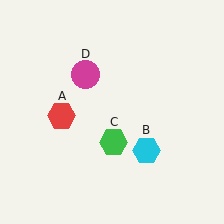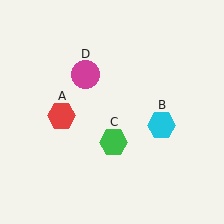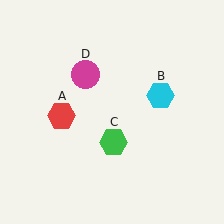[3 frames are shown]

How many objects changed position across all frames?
1 object changed position: cyan hexagon (object B).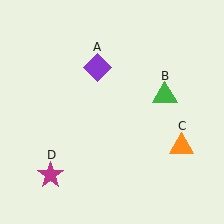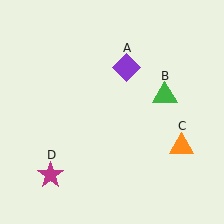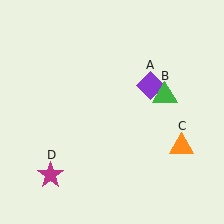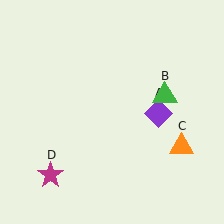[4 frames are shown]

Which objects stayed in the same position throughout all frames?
Green triangle (object B) and orange triangle (object C) and magenta star (object D) remained stationary.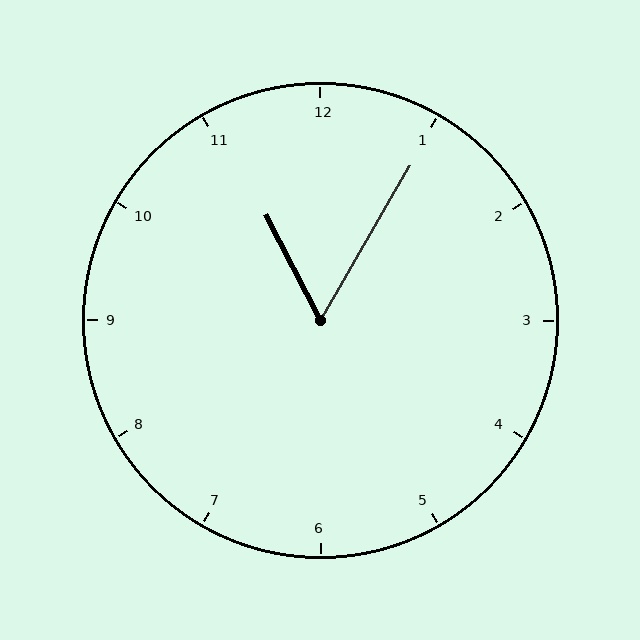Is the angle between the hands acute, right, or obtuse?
It is acute.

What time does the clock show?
11:05.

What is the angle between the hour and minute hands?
Approximately 58 degrees.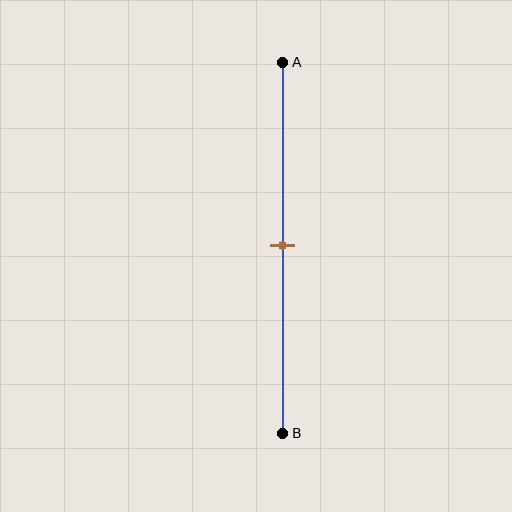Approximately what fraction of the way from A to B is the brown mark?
The brown mark is approximately 50% of the way from A to B.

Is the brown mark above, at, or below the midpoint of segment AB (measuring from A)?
The brown mark is approximately at the midpoint of segment AB.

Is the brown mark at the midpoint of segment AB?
Yes, the mark is approximately at the midpoint.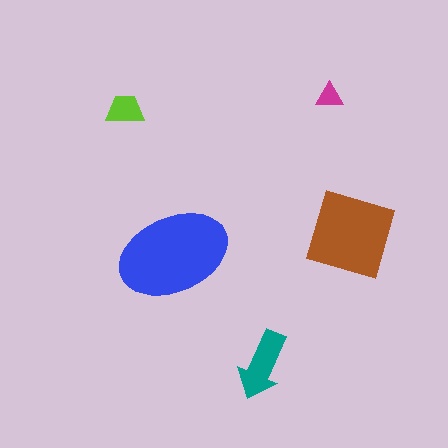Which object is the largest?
The blue ellipse.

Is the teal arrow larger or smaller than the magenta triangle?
Larger.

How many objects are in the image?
There are 5 objects in the image.